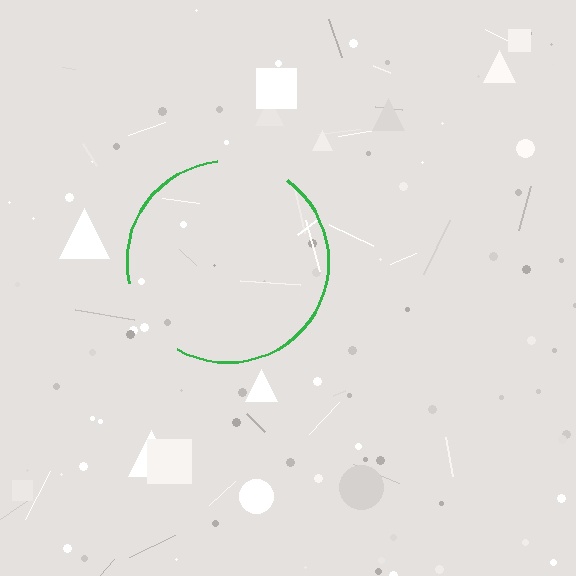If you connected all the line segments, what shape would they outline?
They would outline a circle.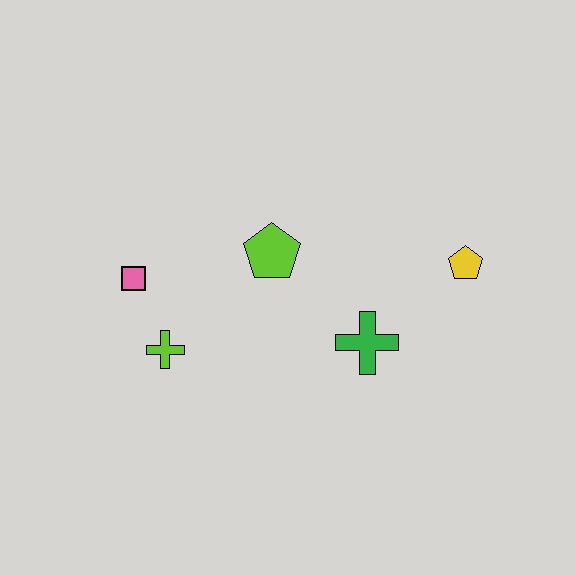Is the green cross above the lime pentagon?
No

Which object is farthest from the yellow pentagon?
The pink square is farthest from the yellow pentagon.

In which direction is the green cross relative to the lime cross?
The green cross is to the right of the lime cross.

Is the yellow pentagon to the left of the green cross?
No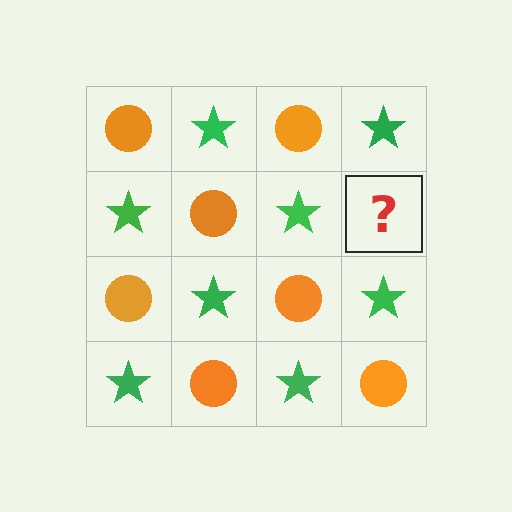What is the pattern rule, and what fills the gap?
The rule is that it alternates orange circle and green star in a checkerboard pattern. The gap should be filled with an orange circle.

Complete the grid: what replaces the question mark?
The question mark should be replaced with an orange circle.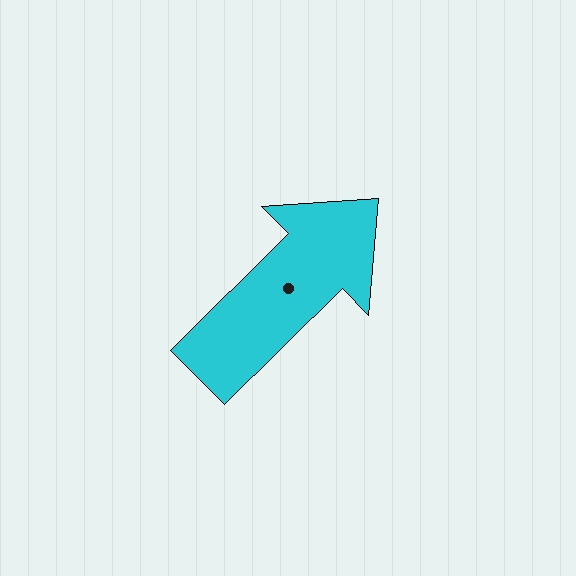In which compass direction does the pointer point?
Northeast.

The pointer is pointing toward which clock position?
Roughly 2 o'clock.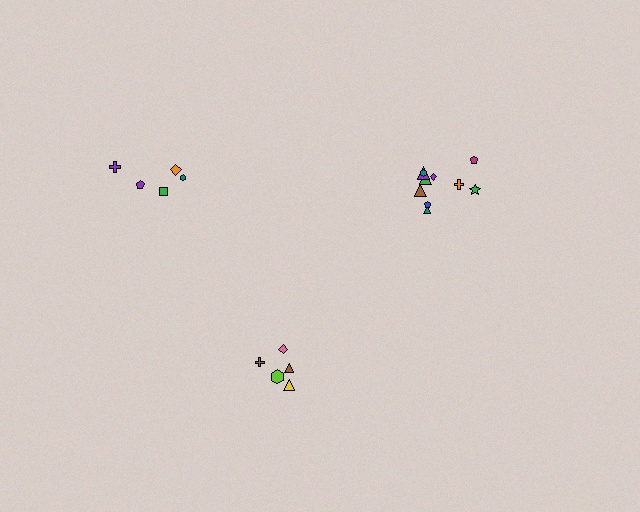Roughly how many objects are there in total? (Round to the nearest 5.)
Roughly 20 objects in total.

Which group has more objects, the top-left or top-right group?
The top-right group.